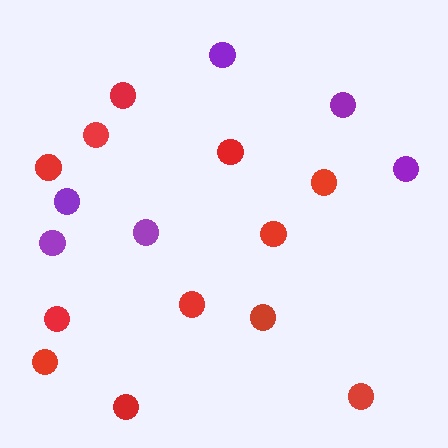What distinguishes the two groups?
There are 2 groups: one group of purple circles (6) and one group of red circles (12).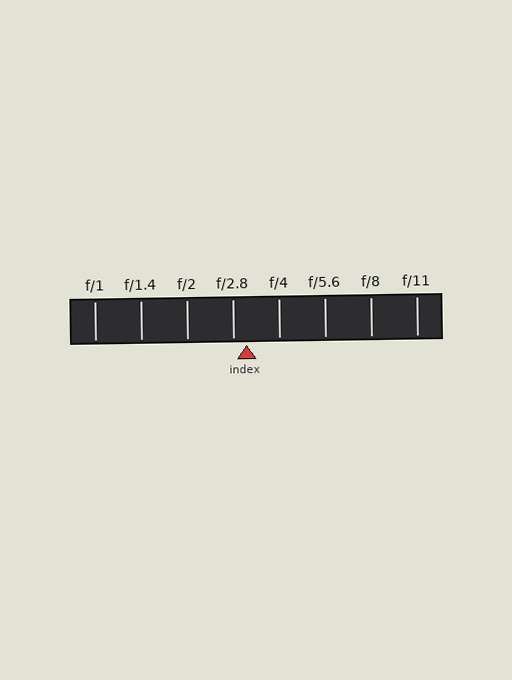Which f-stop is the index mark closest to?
The index mark is closest to f/2.8.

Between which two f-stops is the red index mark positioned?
The index mark is between f/2.8 and f/4.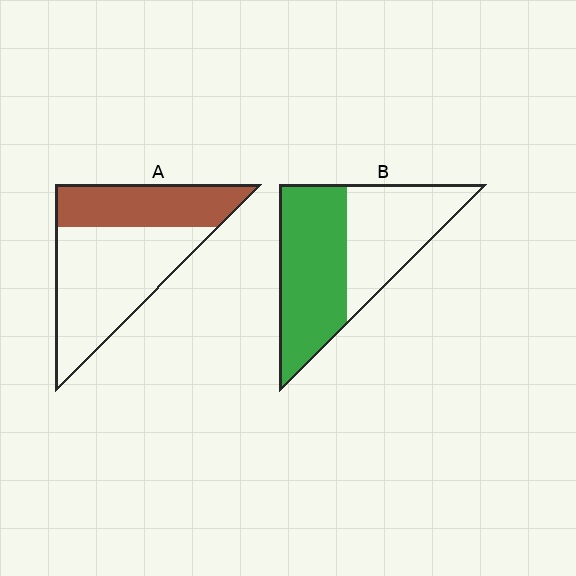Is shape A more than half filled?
No.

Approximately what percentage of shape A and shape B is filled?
A is approximately 35% and B is approximately 55%.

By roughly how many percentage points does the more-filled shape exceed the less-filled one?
By roughly 20 percentage points (B over A).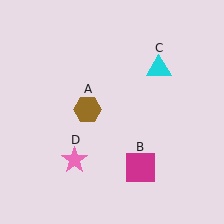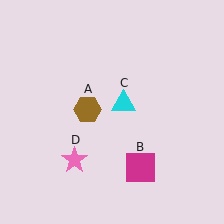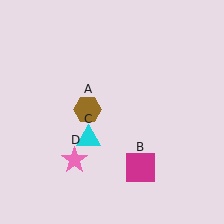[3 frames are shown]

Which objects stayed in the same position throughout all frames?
Brown hexagon (object A) and magenta square (object B) and pink star (object D) remained stationary.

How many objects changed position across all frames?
1 object changed position: cyan triangle (object C).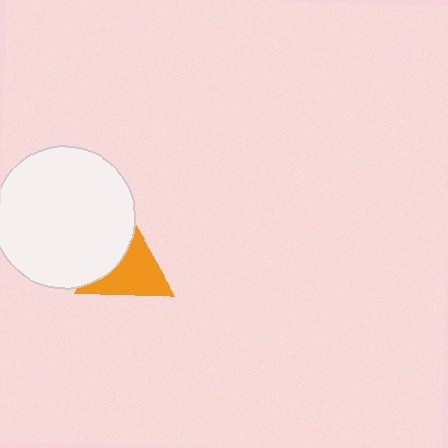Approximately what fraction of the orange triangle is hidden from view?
Roughly 38% of the orange triangle is hidden behind the white circle.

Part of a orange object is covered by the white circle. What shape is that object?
It is a triangle.